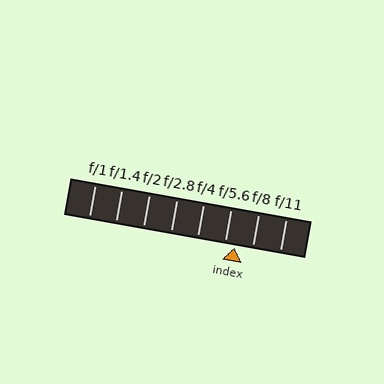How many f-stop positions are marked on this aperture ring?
There are 8 f-stop positions marked.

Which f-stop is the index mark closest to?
The index mark is closest to f/5.6.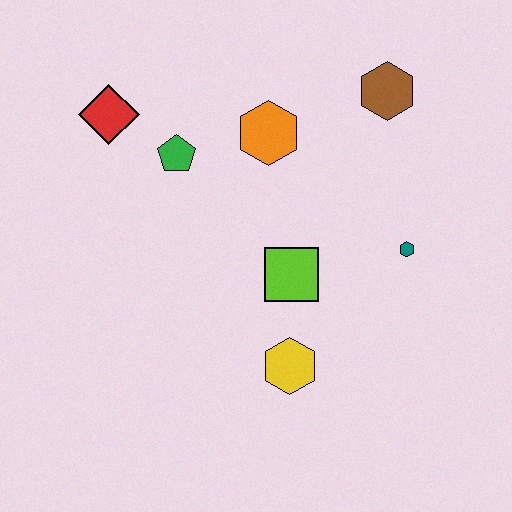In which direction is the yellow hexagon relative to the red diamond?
The yellow hexagon is below the red diamond.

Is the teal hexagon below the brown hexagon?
Yes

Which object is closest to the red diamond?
The green pentagon is closest to the red diamond.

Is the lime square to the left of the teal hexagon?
Yes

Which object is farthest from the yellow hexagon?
The red diamond is farthest from the yellow hexagon.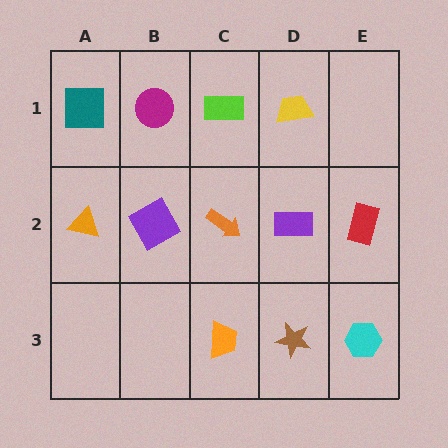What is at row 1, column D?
A yellow trapezoid.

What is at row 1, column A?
A teal square.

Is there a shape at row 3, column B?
No, that cell is empty.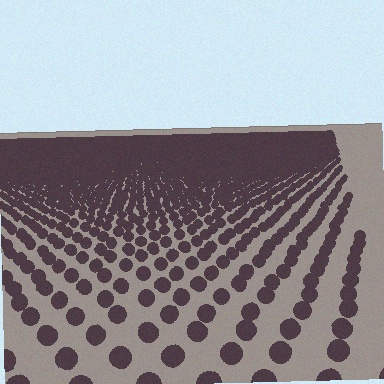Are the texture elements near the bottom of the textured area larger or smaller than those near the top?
Larger. Near the bottom, elements are closer to the viewer and appear at a bigger on-screen size.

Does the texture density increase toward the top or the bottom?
Density increases toward the top.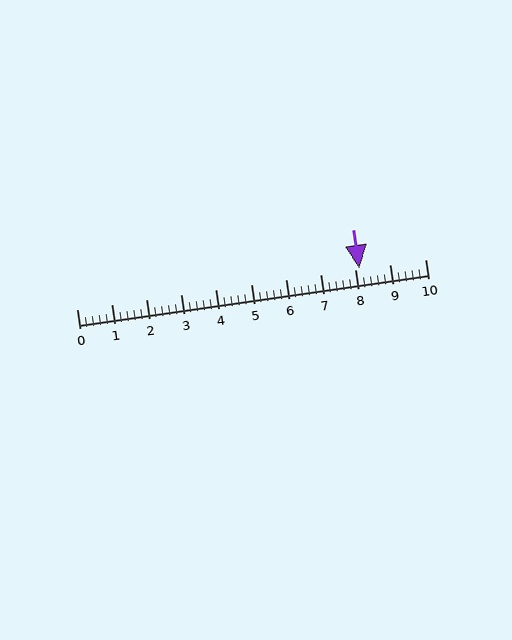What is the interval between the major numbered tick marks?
The major tick marks are spaced 1 units apart.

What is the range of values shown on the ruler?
The ruler shows values from 0 to 10.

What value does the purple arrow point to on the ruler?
The purple arrow points to approximately 8.1.